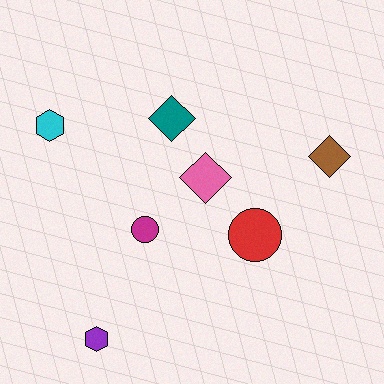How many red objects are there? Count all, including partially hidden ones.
There is 1 red object.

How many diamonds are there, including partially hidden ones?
There are 3 diamonds.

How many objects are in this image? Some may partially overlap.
There are 7 objects.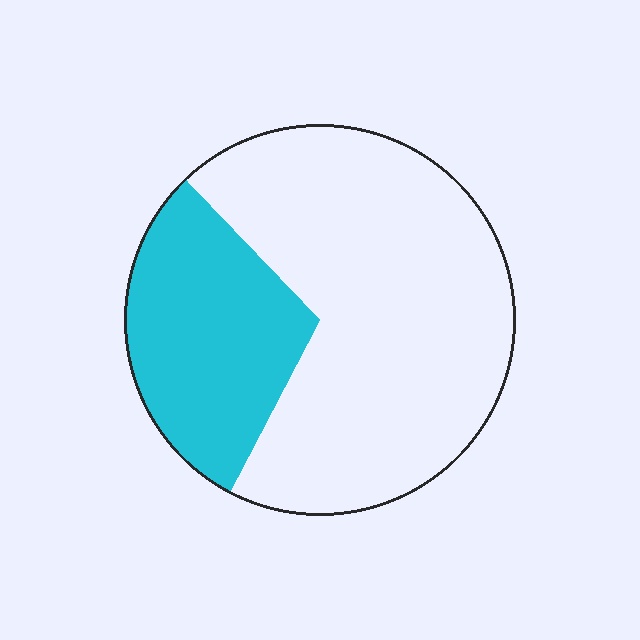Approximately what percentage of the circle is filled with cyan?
Approximately 30%.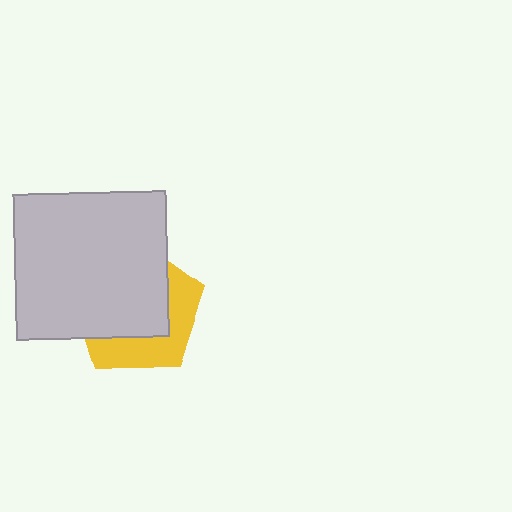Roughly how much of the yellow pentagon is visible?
A small part of it is visible (roughly 38%).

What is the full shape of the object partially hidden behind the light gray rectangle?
The partially hidden object is a yellow pentagon.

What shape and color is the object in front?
The object in front is a light gray rectangle.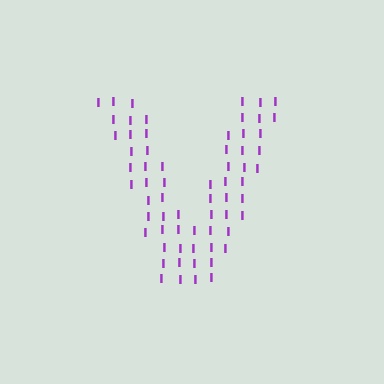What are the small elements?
The small elements are letter I's.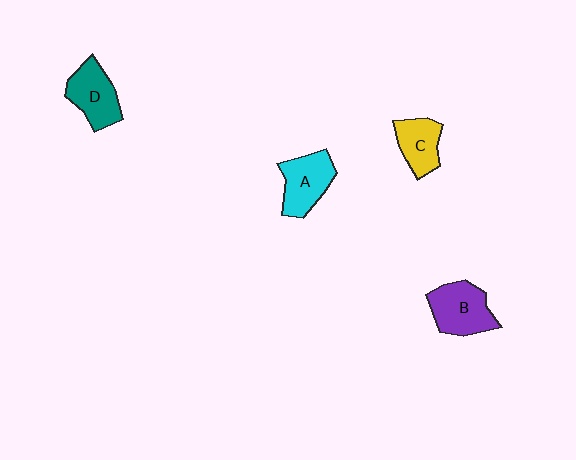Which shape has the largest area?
Shape B (purple).